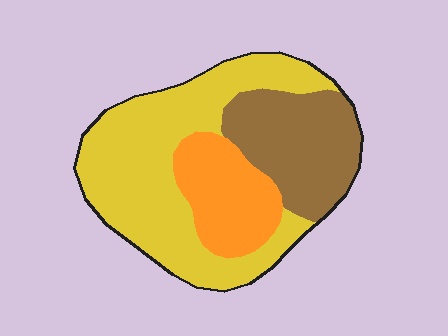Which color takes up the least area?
Orange, at roughly 20%.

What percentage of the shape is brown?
Brown covers about 25% of the shape.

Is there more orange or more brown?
Brown.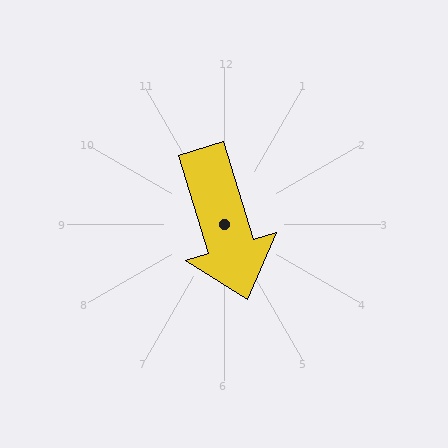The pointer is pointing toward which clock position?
Roughly 5 o'clock.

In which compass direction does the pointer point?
South.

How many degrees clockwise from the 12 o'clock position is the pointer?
Approximately 163 degrees.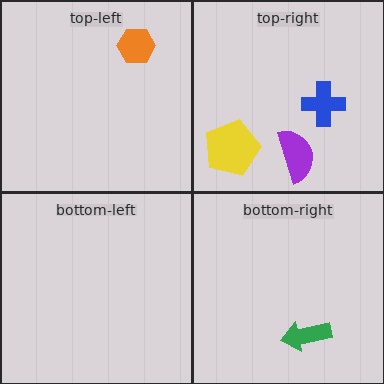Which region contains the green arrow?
The bottom-right region.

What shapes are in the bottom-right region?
The green arrow.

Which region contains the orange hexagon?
The top-left region.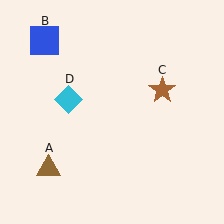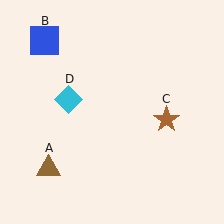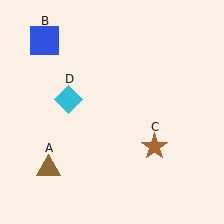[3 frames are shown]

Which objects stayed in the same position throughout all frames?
Brown triangle (object A) and blue square (object B) and cyan diamond (object D) remained stationary.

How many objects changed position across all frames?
1 object changed position: brown star (object C).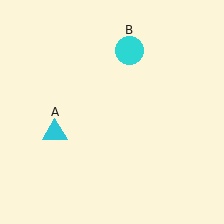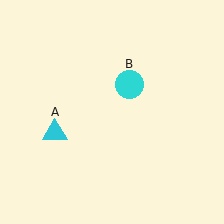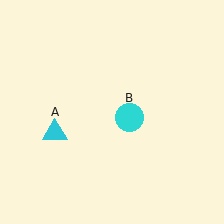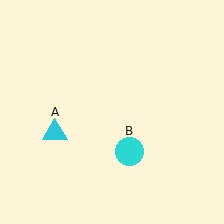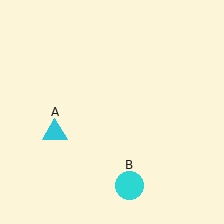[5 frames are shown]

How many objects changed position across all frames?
1 object changed position: cyan circle (object B).